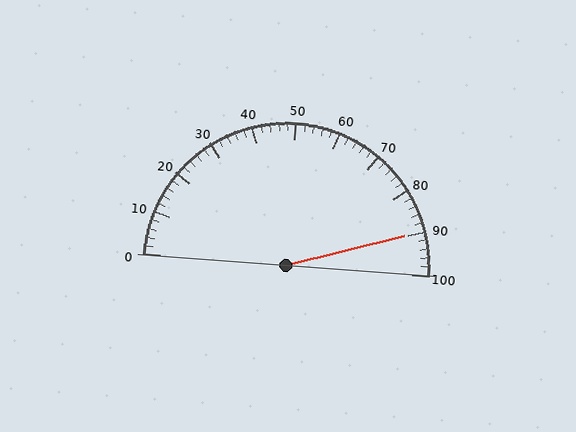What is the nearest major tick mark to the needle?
The nearest major tick mark is 90.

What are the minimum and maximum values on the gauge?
The gauge ranges from 0 to 100.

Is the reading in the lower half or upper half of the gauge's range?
The reading is in the upper half of the range (0 to 100).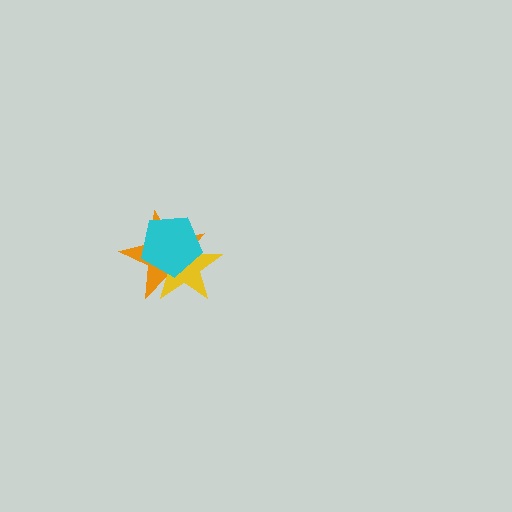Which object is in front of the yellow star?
The cyan pentagon is in front of the yellow star.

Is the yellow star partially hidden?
Yes, it is partially covered by another shape.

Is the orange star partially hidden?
Yes, it is partially covered by another shape.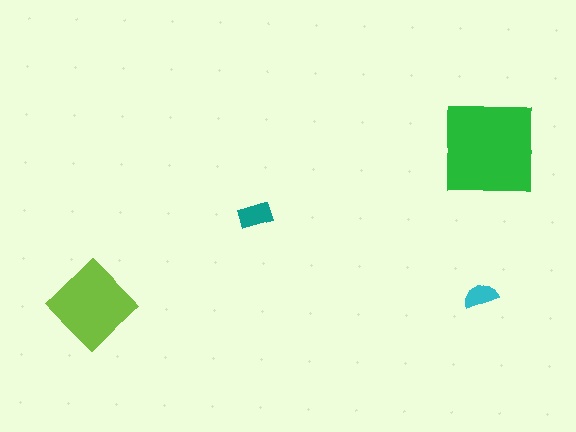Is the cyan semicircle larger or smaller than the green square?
Smaller.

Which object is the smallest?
The cyan semicircle.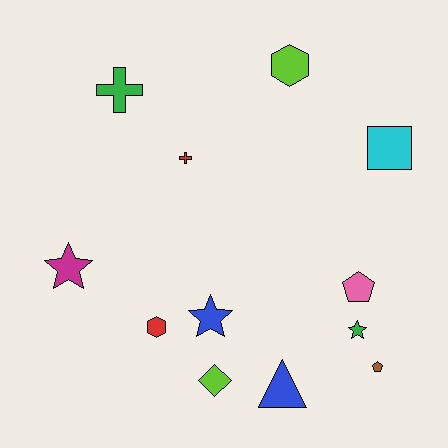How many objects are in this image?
There are 12 objects.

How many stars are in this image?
There are 3 stars.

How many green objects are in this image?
There are 2 green objects.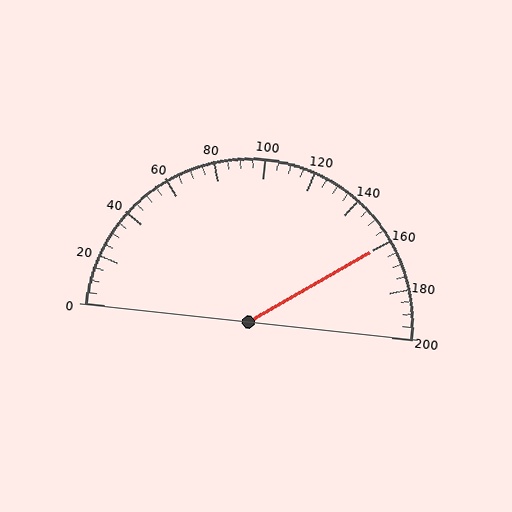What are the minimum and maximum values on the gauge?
The gauge ranges from 0 to 200.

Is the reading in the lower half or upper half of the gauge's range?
The reading is in the upper half of the range (0 to 200).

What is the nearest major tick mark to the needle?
The nearest major tick mark is 160.